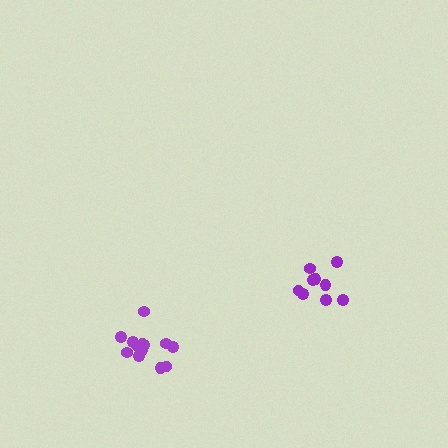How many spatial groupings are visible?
There are 2 spatial groupings.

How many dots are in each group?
Group 1: 13 dots, Group 2: 9 dots (22 total).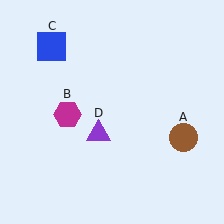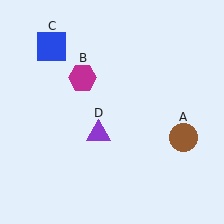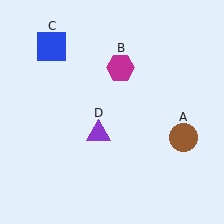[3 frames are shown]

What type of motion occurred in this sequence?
The magenta hexagon (object B) rotated clockwise around the center of the scene.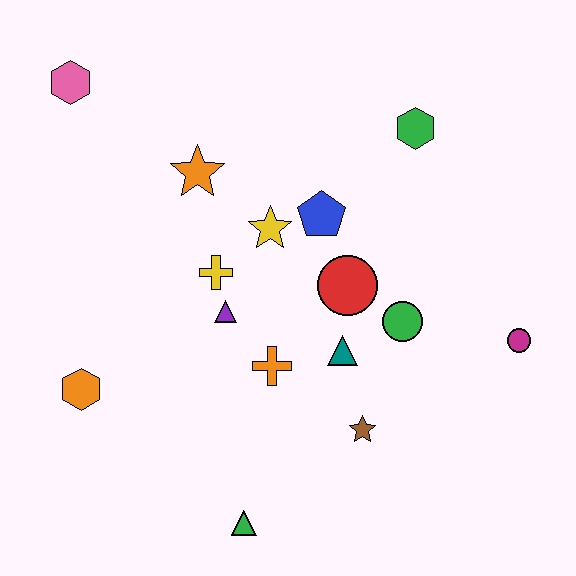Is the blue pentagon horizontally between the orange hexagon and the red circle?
Yes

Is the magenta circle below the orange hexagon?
No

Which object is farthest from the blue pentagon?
The green triangle is farthest from the blue pentagon.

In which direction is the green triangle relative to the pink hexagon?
The green triangle is below the pink hexagon.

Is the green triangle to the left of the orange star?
No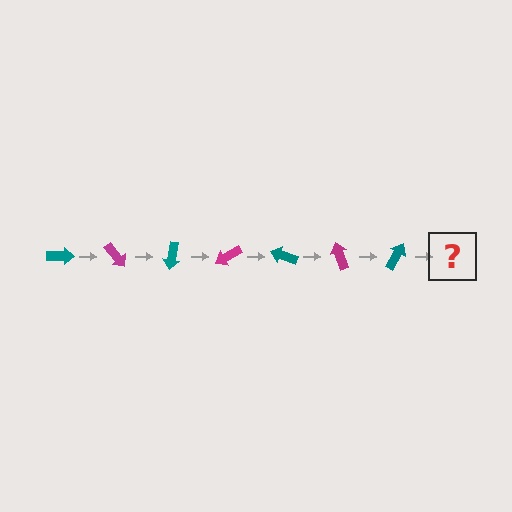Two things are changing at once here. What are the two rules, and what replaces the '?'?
The two rules are that it rotates 50 degrees each step and the color cycles through teal and magenta. The '?' should be a magenta arrow, rotated 350 degrees from the start.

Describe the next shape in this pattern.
It should be a magenta arrow, rotated 350 degrees from the start.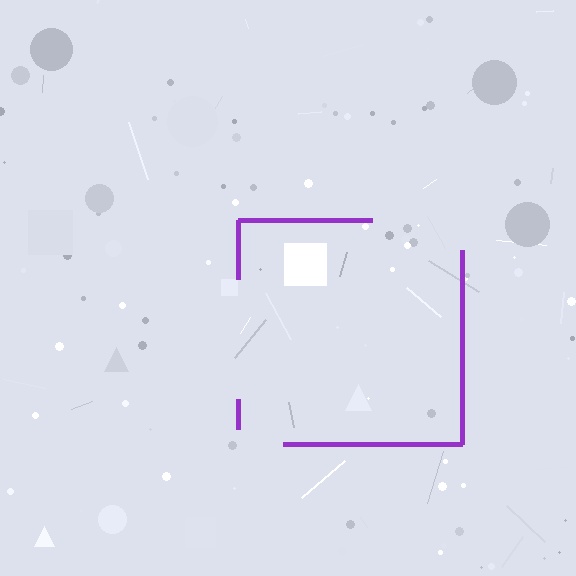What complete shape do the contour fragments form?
The contour fragments form a square.